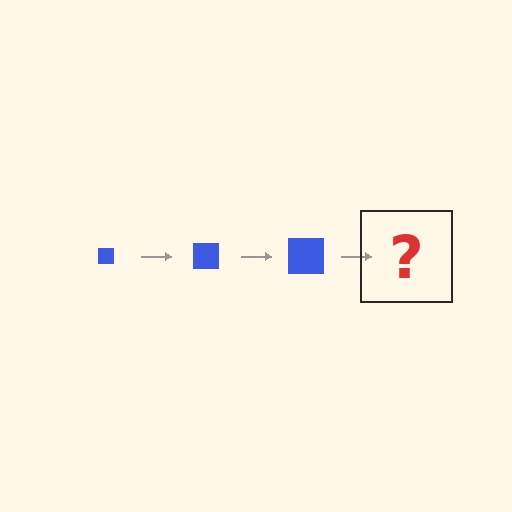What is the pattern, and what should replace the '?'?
The pattern is that the square gets progressively larger each step. The '?' should be a blue square, larger than the previous one.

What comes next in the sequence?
The next element should be a blue square, larger than the previous one.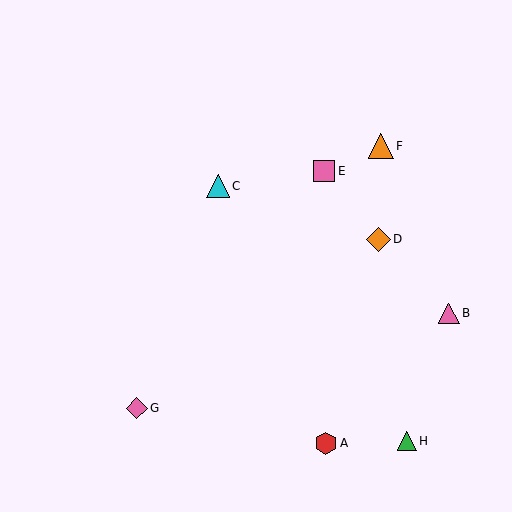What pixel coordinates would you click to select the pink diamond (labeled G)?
Click at (137, 408) to select the pink diamond G.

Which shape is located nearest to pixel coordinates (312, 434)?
The red hexagon (labeled A) at (326, 443) is nearest to that location.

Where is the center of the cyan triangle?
The center of the cyan triangle is at (218, 186).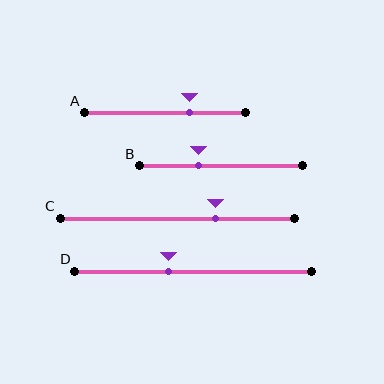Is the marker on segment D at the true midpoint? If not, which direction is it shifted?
No, the marker on segment D is shifted to the left by about 10% of the segment length.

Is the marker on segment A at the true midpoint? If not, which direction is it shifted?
No, the marker on segment A is shifted to the right by about 15% of the segment length.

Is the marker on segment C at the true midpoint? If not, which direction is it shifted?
No, the marker on segment C is shifted to the right by about 16% of the segment length.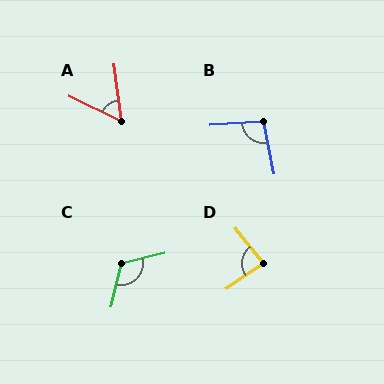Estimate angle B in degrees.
Approximately 98 degrees.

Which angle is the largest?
C, at approximately 117 degrees.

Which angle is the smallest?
A, at approximately 57 degrees.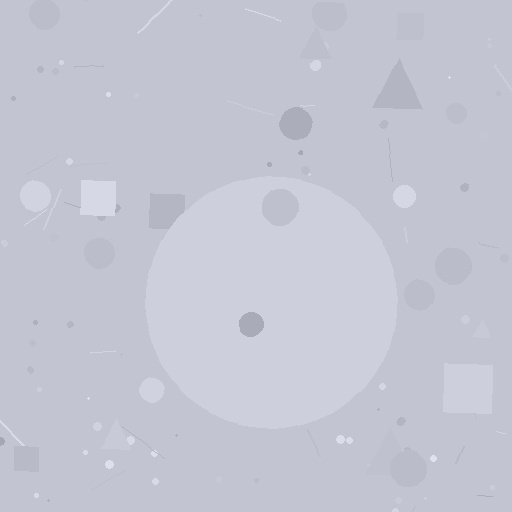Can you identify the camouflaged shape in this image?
The camouflaged shape is a circle.